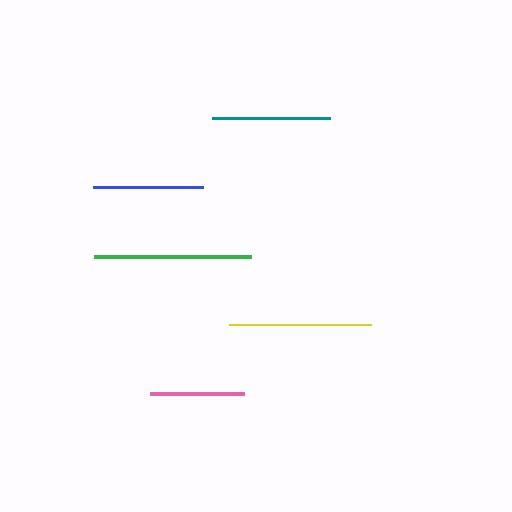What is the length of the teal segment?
The teal segment is approximately 117 pixels long.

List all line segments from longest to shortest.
From longest to shortest: green, yellow, teal, blue, pink.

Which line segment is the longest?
The green line is the longest at approximately 157 pixels.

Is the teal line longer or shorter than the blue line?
The teal line is longer than the blue line.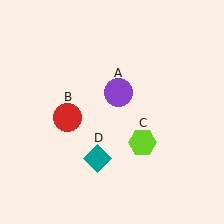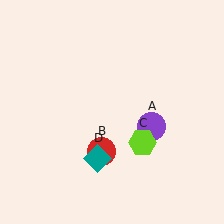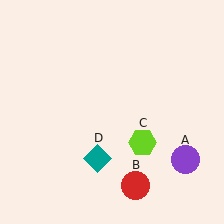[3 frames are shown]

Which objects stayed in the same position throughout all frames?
Lime hexagon (object C) and teal diamond (object D) remained stationary.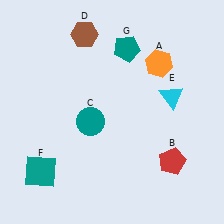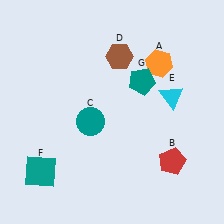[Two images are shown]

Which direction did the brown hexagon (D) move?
The brown hexagon (D) moved right.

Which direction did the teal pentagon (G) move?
The teal pentagon (G) moved down.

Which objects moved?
The objects that moved are: the brown hexagon (D), the teal pentagon (G).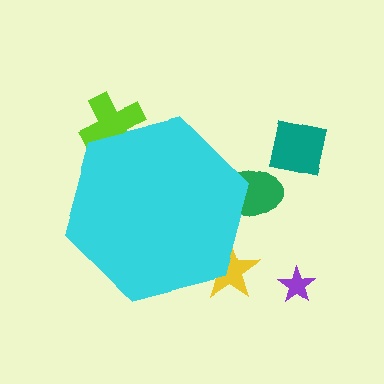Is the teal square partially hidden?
No, the teal square is fully visible.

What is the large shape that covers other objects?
A cyan hexagon.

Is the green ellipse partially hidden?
Yes, the green ellipse is partially hidden behind the cyan hexagon.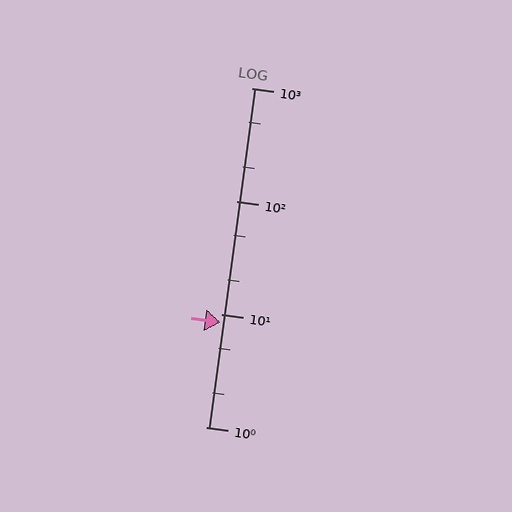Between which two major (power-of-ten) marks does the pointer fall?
The pointer is between 1 and 10.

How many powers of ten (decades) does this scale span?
The scale spans 3 decades, from 1 to 1000.